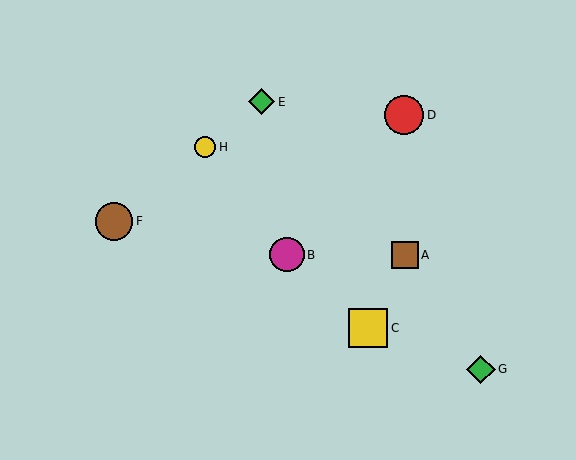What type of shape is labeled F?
Shape F is a brown circle.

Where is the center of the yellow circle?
The center of the yellow circle is at (205, 147).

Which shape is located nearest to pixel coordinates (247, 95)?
The green diamond (labeled E) at (262, 102) is nearest to that location.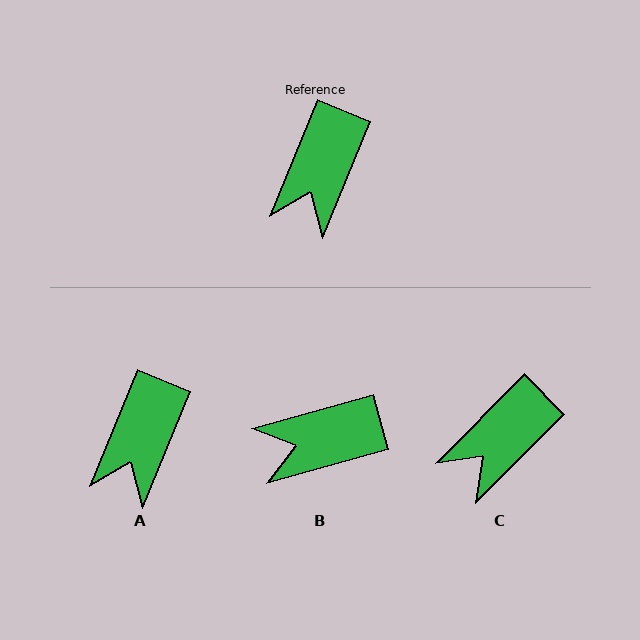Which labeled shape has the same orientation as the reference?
A.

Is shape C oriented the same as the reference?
No, it is off by about 22 degrees.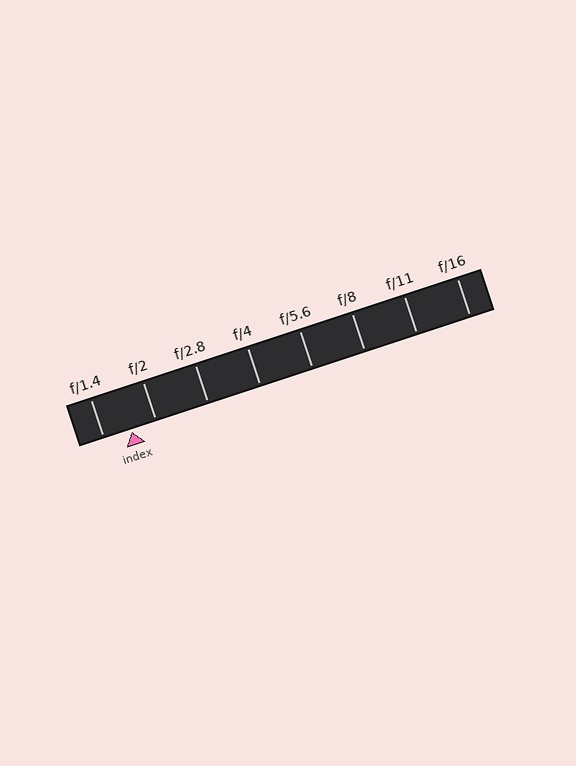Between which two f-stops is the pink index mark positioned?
The index mark is between f/1.4 and f/2.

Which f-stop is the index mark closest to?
The index mark is closest to f/2.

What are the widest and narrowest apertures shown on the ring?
The widest aperture shown is f/1.4 and the narrowest is f/16.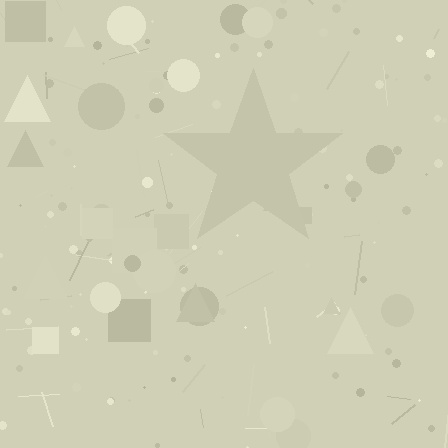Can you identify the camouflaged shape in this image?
The camouflaged shape is a star.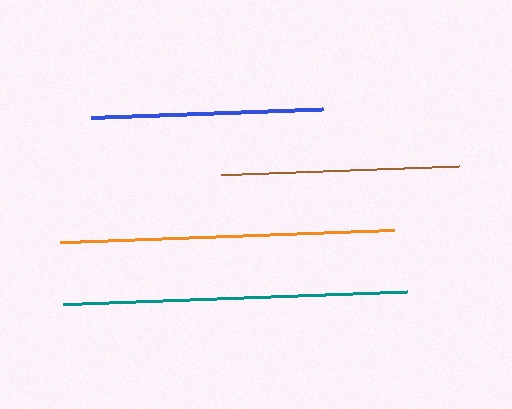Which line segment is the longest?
The teal line is the longest at approximately 345 pixels.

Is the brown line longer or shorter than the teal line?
The teal line is longer than the brown line.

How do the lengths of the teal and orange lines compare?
The teal and orange lines are approximately the same length.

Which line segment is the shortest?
The blue line is the shortest at approximately 232 pixels.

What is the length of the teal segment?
The teal segment is approximately 345 pixels long.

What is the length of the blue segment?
The blue segment is approximately 232 pixels long.